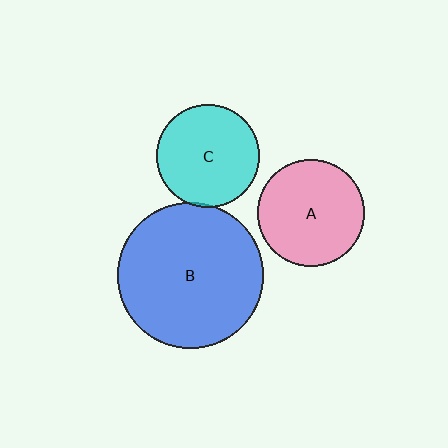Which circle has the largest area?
Circle B (blue).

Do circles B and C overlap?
Yes.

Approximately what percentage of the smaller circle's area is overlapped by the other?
Approximately 5%.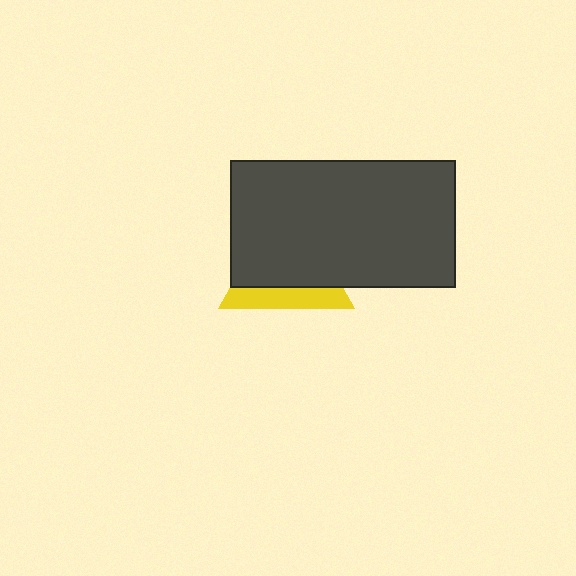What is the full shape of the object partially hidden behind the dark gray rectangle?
The partially hidden object is a yellow triangle.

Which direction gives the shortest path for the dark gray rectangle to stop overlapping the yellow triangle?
Moving up gives the shortest separation.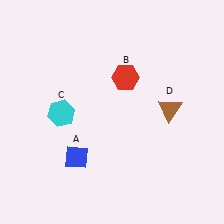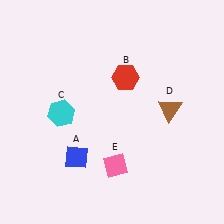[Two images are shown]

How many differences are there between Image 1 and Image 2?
There is 1 difference between the two images.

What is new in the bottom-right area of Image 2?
A pink diamond (E) was added in the bottom-right area of Image 2.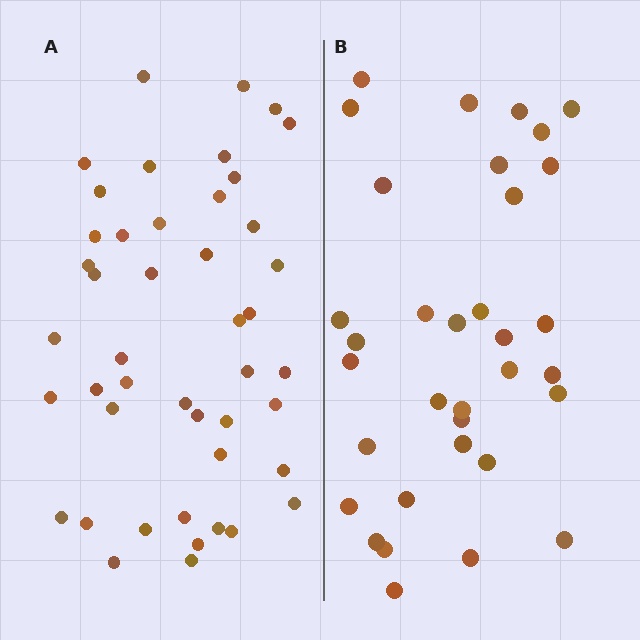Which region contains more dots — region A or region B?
Region A (the left region) has more dots.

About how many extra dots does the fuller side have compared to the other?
Region A has roughly 12 or so more dots than region B.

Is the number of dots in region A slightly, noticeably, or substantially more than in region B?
Region A has noticeably more, but not dramatically so. The ratio is roughly 1.3 to 1.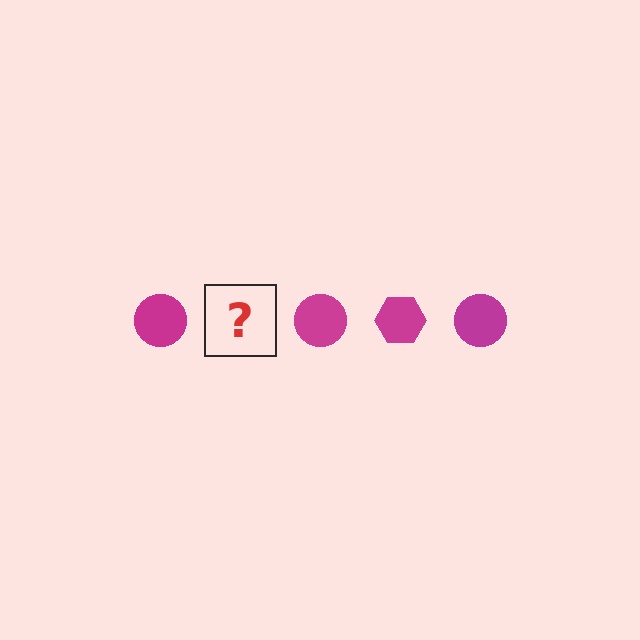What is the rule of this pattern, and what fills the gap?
The rule is that the pattern cycles through circle, hexagon shapes in magenta. The gap should be filled with a magenta hexagon.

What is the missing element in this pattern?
The missing element is a magenta hexagon.